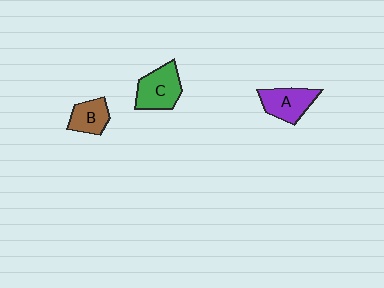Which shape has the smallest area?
Shape B (brown).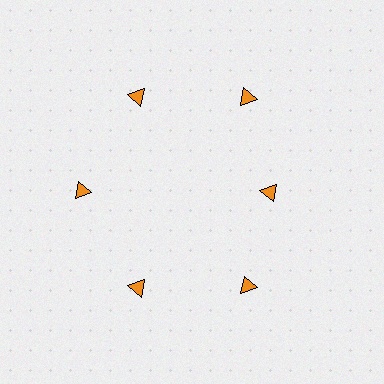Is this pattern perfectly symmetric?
No. The 6 orange triangles are arranged in a ring, but one element near the 3 o'clock position is pulled inward toward the center, breaking the 6-fold rotational symmetry.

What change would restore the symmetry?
The symmetry would be restored by moving it outward, back onto the ring so that all 6 triangles sit at equal angles and equal distance from the center.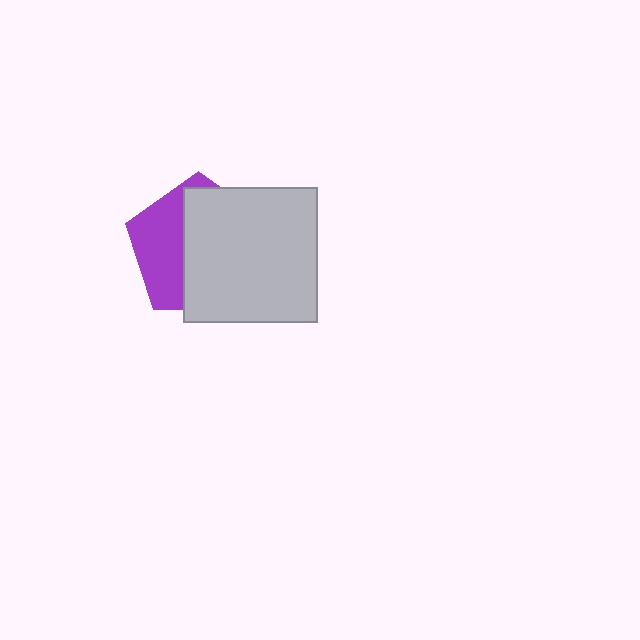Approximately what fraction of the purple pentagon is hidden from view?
Roughly 62% of the purple pentagon is hidden behind the light gray square.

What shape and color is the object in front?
The object in front is a light gray square.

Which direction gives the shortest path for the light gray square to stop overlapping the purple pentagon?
Moving right gives the shortest separation.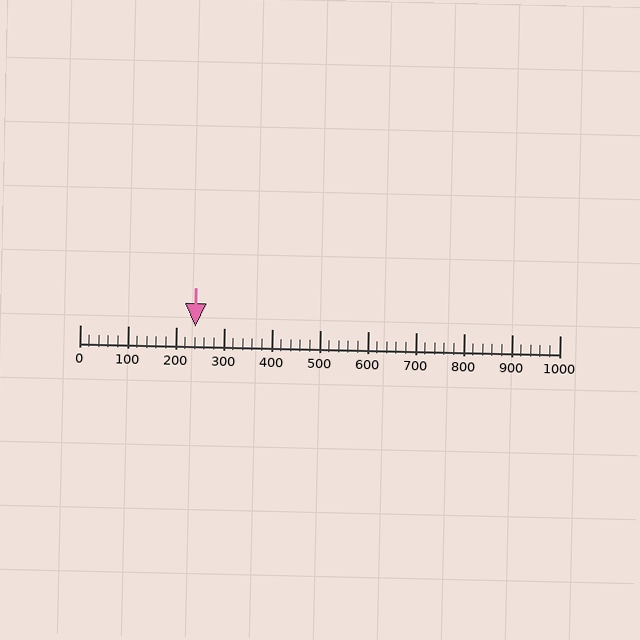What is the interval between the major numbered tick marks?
The major tick marks are spaced 100 units apart.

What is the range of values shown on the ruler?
The ruler shows values from 0 to 1000.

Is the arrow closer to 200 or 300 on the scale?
The arrow is closer to 200.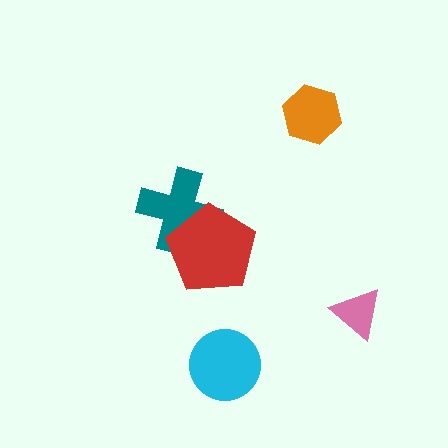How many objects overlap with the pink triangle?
0 objects overlap with the pink triangle.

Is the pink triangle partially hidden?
No, no other shape covers it.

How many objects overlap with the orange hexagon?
0 objects overlap with the orange hexagon.